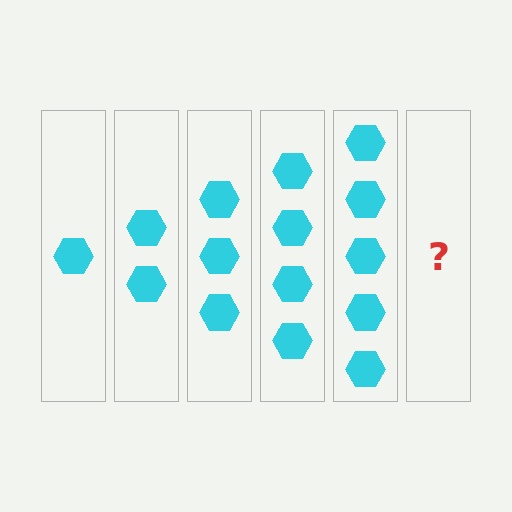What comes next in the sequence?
The next element should be 6 hexagons.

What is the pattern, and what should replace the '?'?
The pattern is that each step adds one more hexagon. The '?' should be 6 hexagons.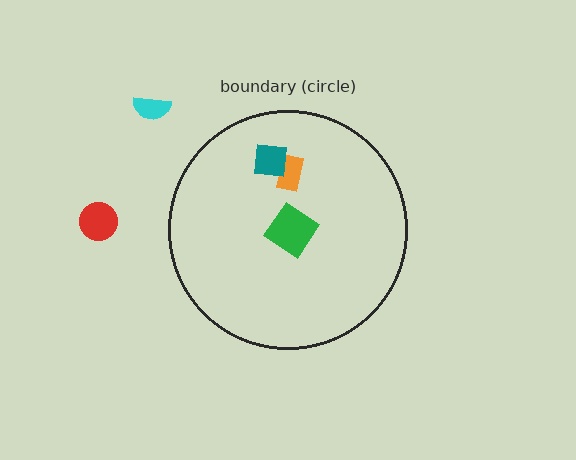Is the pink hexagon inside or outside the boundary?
Inside.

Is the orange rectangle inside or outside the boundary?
Inside.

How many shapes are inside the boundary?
4 inside, 2 outside.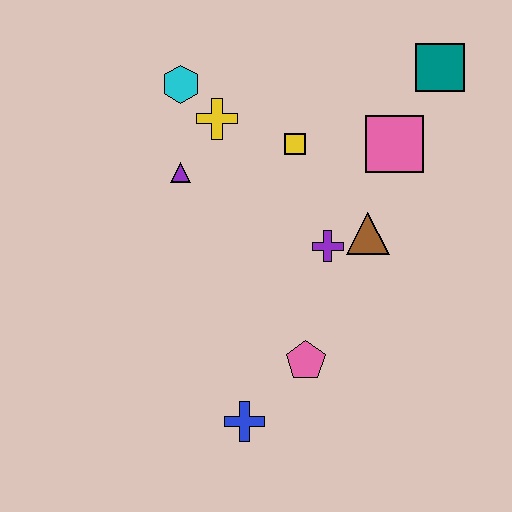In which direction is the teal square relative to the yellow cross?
The teal square is to the right of the yellow cross.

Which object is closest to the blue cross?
The pink pentagon is closest to the blue cross.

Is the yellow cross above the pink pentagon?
Yes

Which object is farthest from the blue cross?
The teal square is farthest from the blue cross.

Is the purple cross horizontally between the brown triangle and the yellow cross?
Yes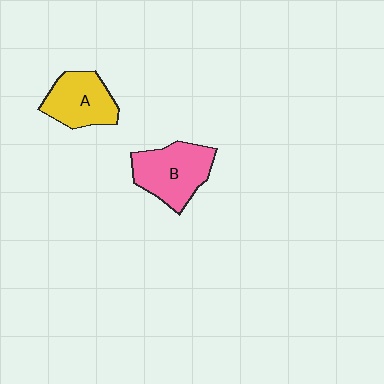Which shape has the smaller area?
Shape A (yellow).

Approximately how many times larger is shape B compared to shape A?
Approximately 1.2 times.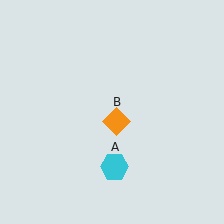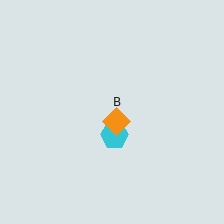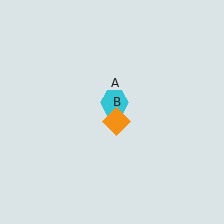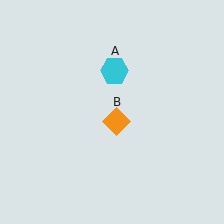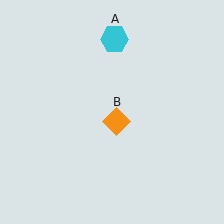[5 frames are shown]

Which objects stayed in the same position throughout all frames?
Orange diamond (object B) remained stationary.